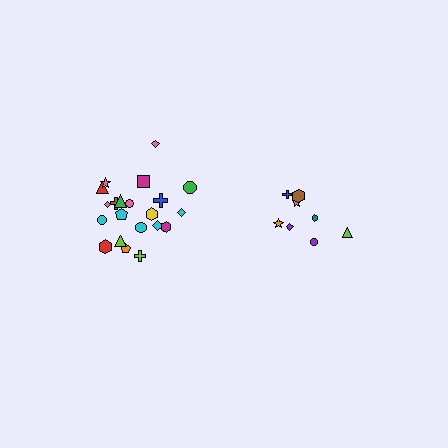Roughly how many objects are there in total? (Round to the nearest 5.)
Roughly 30 objects in total.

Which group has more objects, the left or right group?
The left group.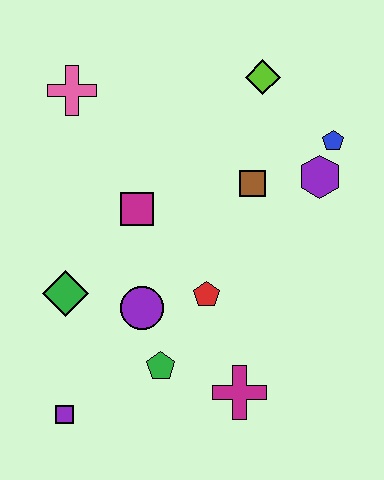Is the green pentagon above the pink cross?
No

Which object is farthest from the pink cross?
The magenta cross is farthest from the pink cross.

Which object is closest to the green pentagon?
The purple circle is closest to the green pentagon.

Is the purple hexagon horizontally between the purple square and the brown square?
No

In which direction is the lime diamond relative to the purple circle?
The lime diamond is above the purple circle.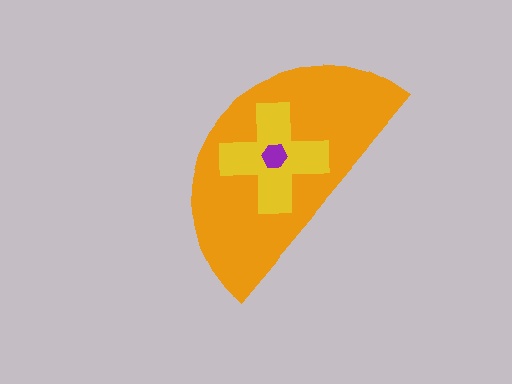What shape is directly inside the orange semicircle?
The yellow cross.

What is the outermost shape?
The orange semicircle.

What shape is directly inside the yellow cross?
The purple hexagon.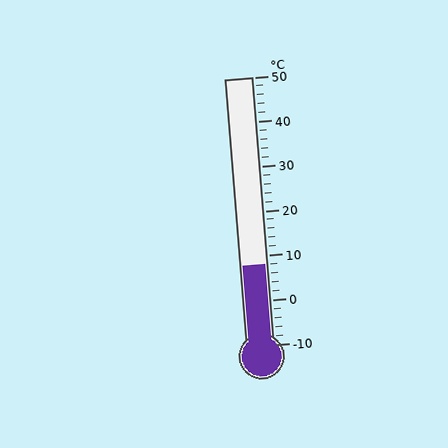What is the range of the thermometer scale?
The thermometer scale ranges from -10°C to 50°C.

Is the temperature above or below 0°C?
The temperature is above 0°C.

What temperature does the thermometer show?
The thermometer shows approximately 8°C.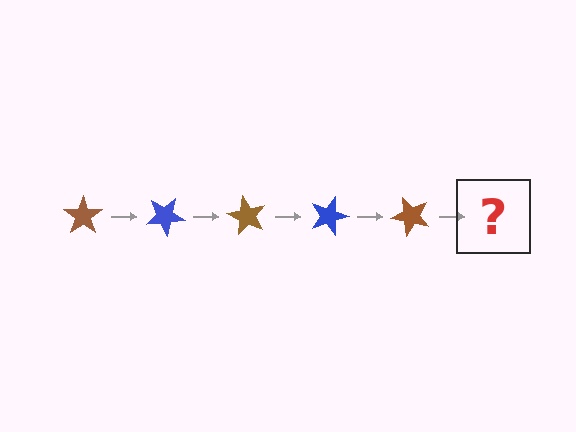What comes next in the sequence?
The next element should be a blue star, rotated 150 degrees from the start.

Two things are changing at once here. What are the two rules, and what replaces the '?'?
The two rules are that it rotates 30 degrees each step and the color cycles through brown and blue. The '?' should be a blue star, rotated 150 degrees from the start.